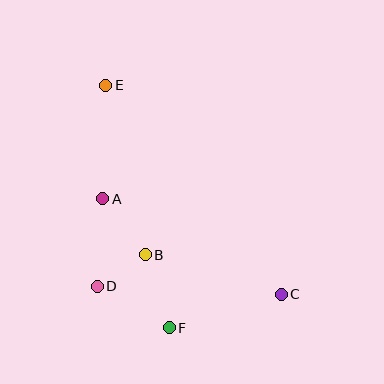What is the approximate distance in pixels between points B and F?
The distance between B and F is approximately 77 pixels.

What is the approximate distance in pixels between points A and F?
The distance between A and F is approximately 145 pixels.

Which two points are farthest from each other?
Points C and E are farthest from each other.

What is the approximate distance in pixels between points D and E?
The distance between D and E is approximately 201 pixels.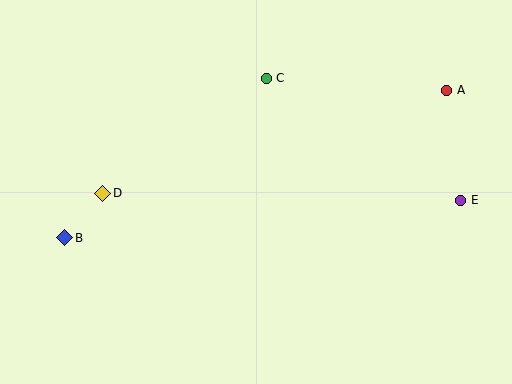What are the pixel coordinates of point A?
Point A is at (447, 90).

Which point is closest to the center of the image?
Point C at (266, 78) is closest to the center.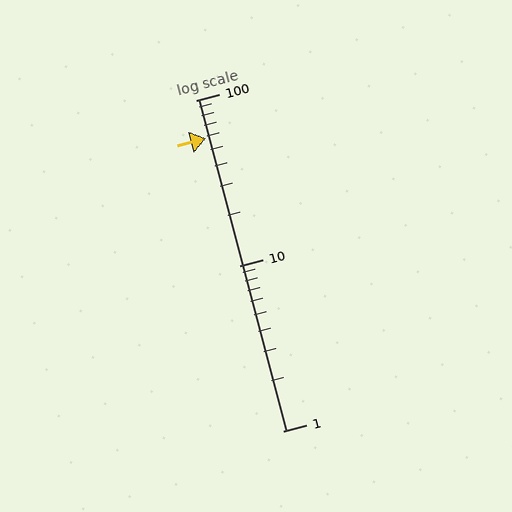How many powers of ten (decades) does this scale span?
The scale spans 2 decades, from 1 to 100.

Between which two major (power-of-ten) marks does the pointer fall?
The pointer is between 10 and 100.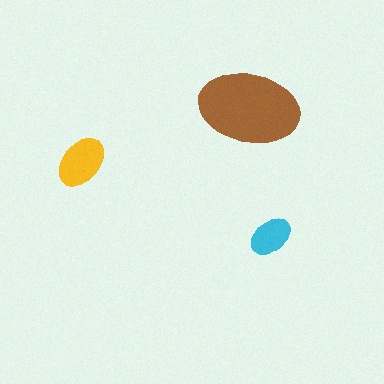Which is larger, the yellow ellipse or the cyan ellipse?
The yellow one.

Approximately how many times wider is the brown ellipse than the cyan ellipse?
About 2.5 times wider.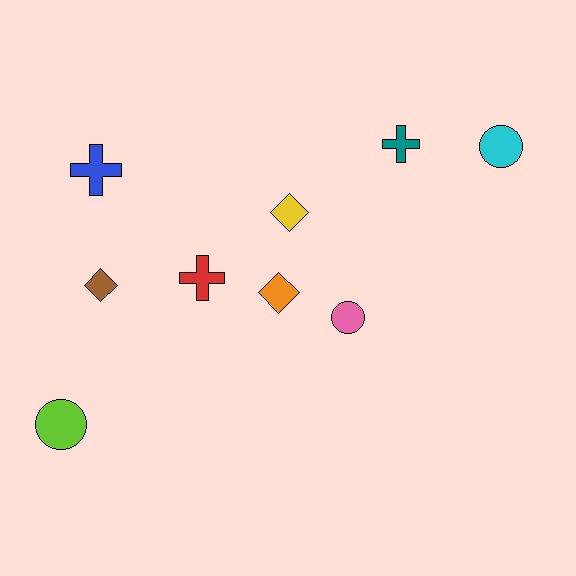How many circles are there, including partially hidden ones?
There are 3 circles.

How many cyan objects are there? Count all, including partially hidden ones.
There is 1 cyan object.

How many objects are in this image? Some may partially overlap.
There are 9 objects.